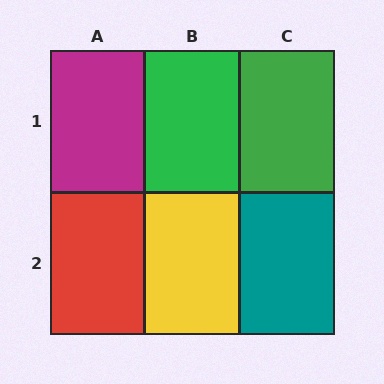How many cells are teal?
1 cell is teal.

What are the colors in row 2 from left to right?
Red, yellow, teal.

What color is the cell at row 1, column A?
Magenta.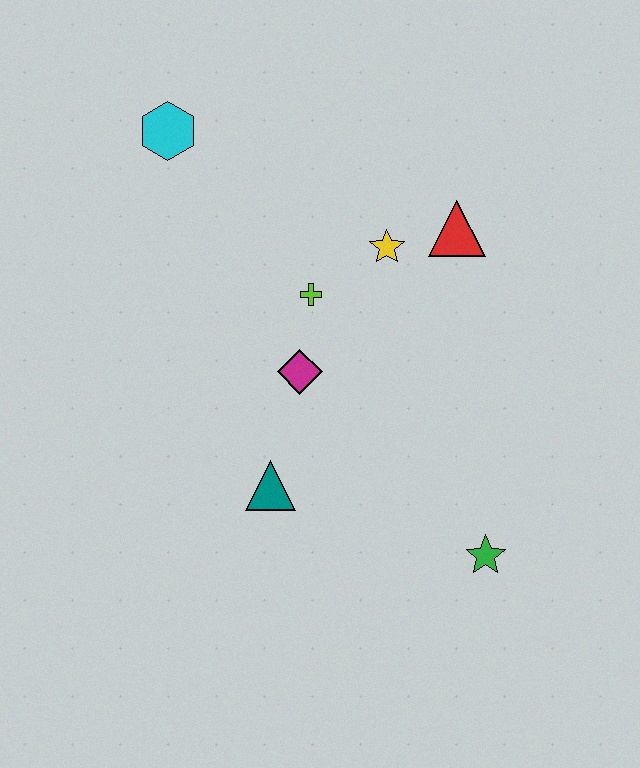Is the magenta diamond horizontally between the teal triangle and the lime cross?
Yes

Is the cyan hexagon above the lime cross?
Yes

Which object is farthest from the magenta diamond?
The cyan hexagon is farthest from the magenta diamond.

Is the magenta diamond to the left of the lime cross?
Yes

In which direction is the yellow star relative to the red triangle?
The yellow star is to the left of the red triangle.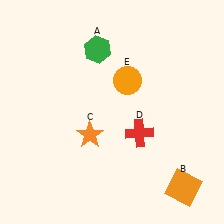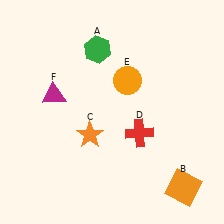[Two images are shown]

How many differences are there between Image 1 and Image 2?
There is 1 difference between the two images.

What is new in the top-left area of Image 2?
A magenta triangle (F) was added in the top-left area of Image 2.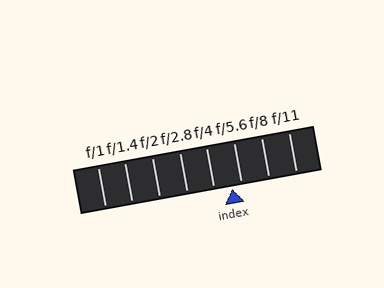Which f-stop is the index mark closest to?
The index mark is closest to f/5.6.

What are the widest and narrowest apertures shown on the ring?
The widest aperture shown is f/1 and the narrowest is f/11.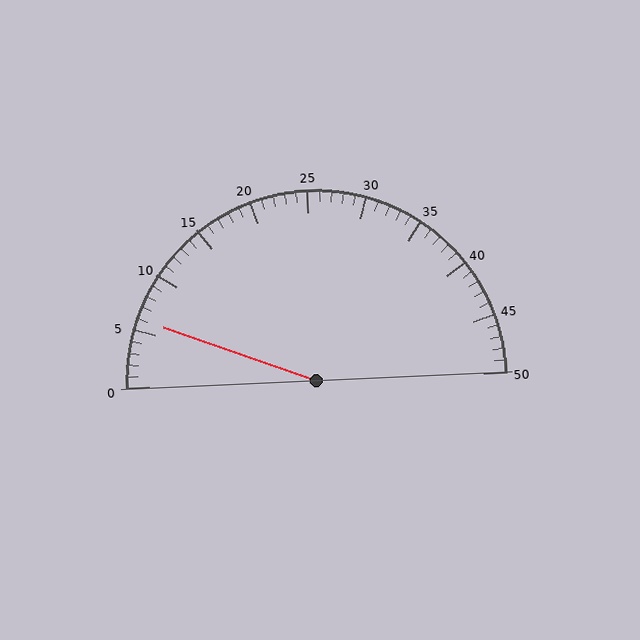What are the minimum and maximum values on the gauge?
The gauge ranges from 0 to 50.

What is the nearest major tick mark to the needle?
The nearest major tick mark is 5.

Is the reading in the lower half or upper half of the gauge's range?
The reading is in the lower half of the range (0 to 50).